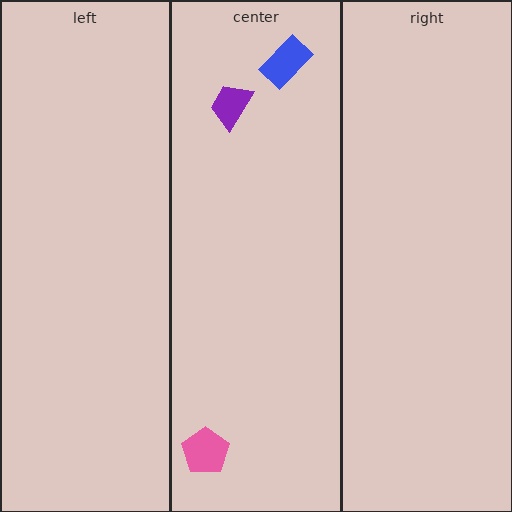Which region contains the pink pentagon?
The center region.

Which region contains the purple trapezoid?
The center region.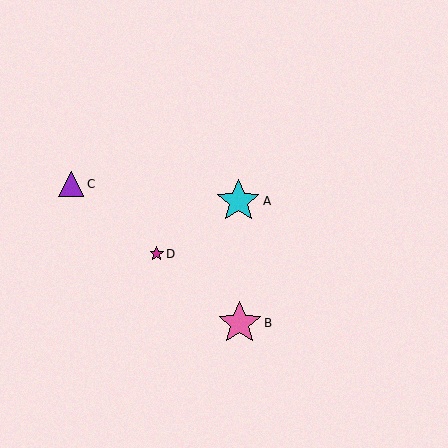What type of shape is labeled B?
Shape B is a pink star.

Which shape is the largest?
The cyan star (labeled A) is the largest.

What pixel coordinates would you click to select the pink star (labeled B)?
Click at (240, 323) to select the pink star B.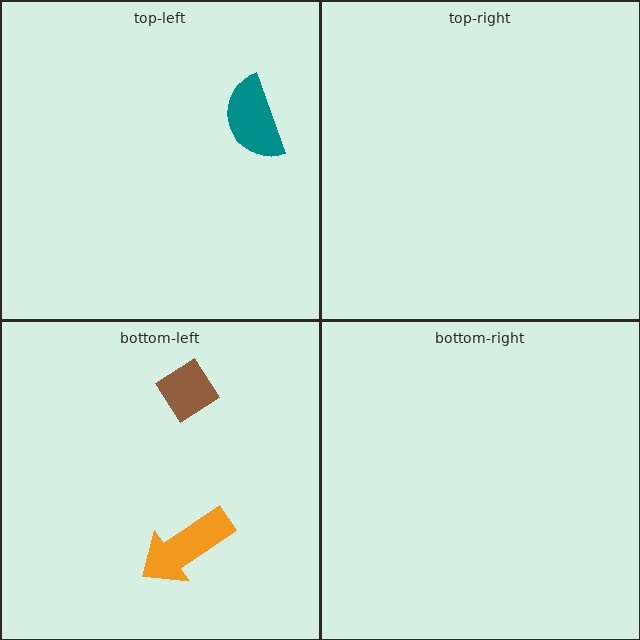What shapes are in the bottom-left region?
The brown diamond, the orange arrow.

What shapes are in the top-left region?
The teal semicircle.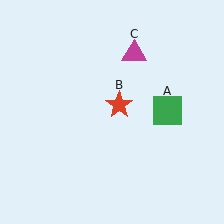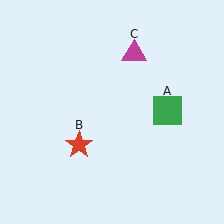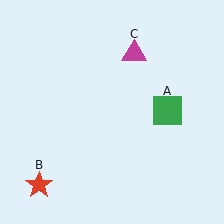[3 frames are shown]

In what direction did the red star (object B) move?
The red star (object B) moved down and to the left.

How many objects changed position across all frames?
1 object changed position: red star (object B).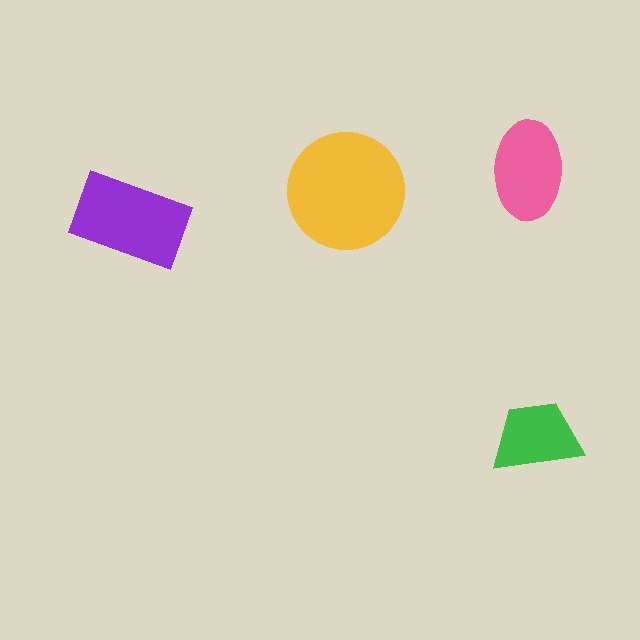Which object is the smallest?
The green trapezoid.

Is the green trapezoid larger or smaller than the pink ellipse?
Smaller.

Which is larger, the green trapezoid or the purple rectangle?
The purple rectangle.